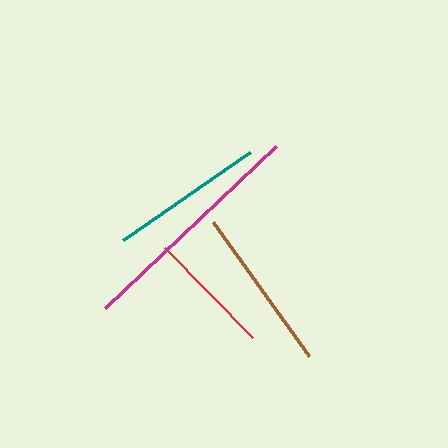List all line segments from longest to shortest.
From longest to shortest: magenta, brown, teal, red.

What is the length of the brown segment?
The brown segment is approximately 165 pixels long.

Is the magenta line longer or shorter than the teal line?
The magenta line is longer than the teal line.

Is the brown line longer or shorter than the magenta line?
The magenta line is longer than the brown line.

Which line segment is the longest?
The magenta line is the longest at approximately 236 pixels.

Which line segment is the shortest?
The red line is the shortest at approximately 127 pixels.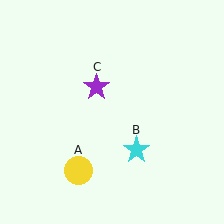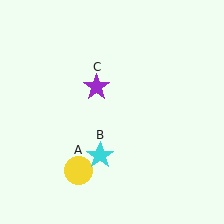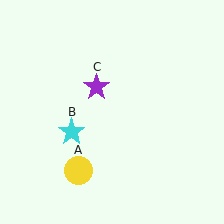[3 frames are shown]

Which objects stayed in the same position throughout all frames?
Yellow circle (object A) and purple star (object C) remained stationary.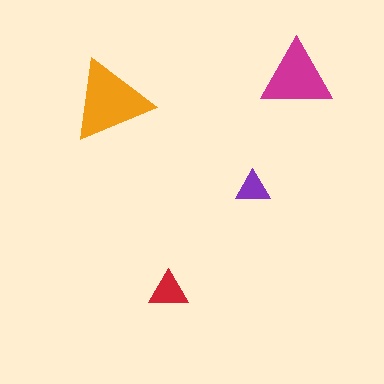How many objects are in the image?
There are 4 objects in the image.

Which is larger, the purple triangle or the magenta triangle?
The magenta one.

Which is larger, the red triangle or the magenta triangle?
The magenta one.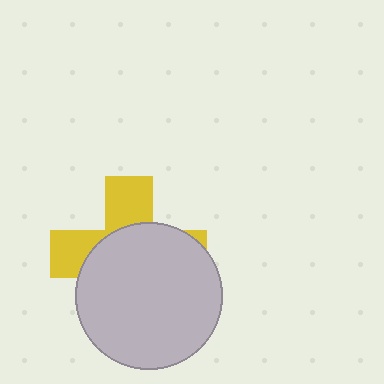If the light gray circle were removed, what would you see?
You would see the complete yellow cross.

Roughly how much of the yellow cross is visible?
A small part of it is visible (roughly 36%).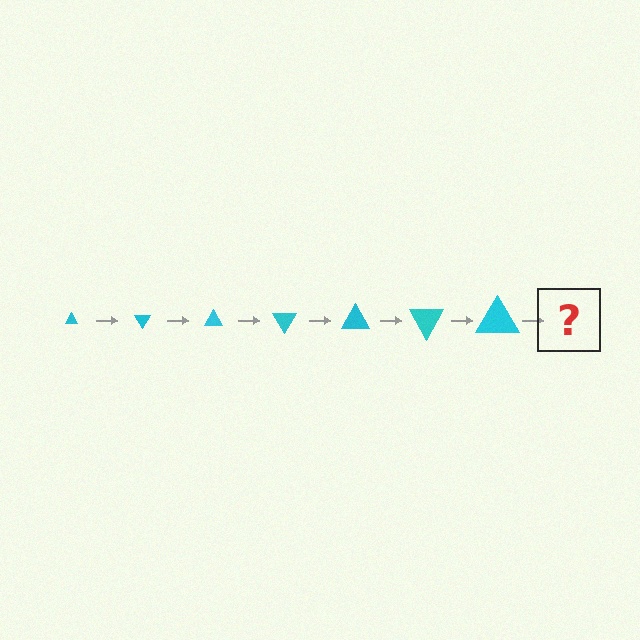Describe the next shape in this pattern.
It should be a triangle, larger than the previous one and rotated 420 degrees from the start.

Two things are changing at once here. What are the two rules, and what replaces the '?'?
The two rules are that the triangle grows larger each step and it rotates 60 degrees each step. The '?' should be a triangle, larger than the previous one and rotated 420 degrees from the start.